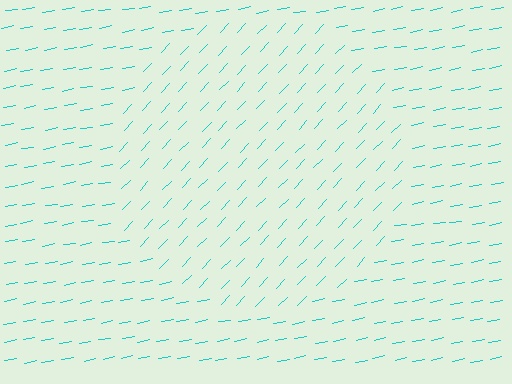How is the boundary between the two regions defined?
The boundary is defined purely by a change in line orientation (approximately 36 degrees difference). All lines are the same color and thickness.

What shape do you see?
I see a circle.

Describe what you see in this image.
The image is filled with small cyan line segments. A circle region in the image has lines oriented differently from the surrounding lines, creating a visible texture boundary.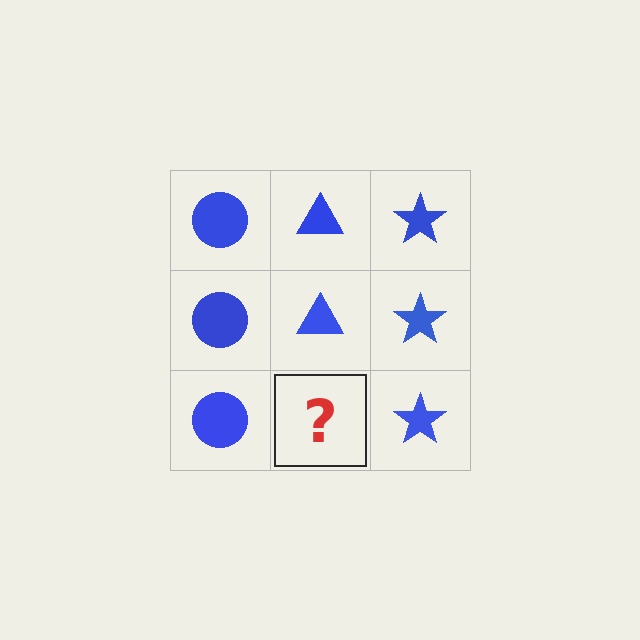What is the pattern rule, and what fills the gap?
The rule is that each column has a consistent shape. The gap should be filled with a blue triangle.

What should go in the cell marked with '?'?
The missing cell should contain a blue triangle.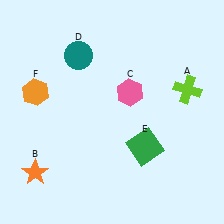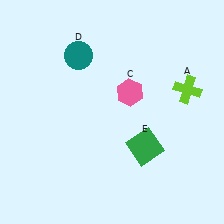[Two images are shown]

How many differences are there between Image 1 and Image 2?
There are 2 differences between the two images.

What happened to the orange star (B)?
The orange star (B) was removed in Image 2. It was in the bottom-left area of Image 1.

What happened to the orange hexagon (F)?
The orange hexagon (F) was removed in Image 2. It was in the top-left area of Image 1.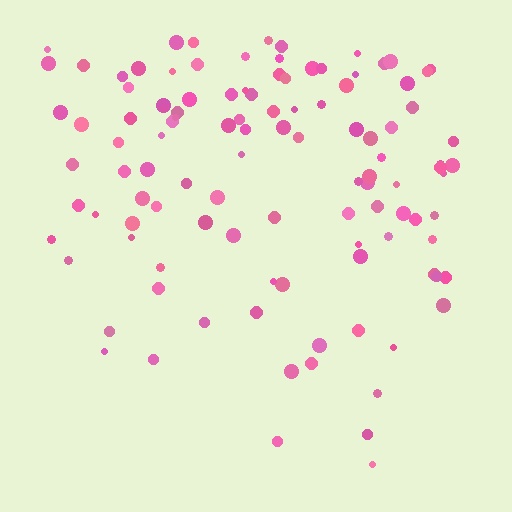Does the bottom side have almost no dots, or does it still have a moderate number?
Still a moderate number, just noticeably fewer than the top.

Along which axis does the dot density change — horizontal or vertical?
Vertical.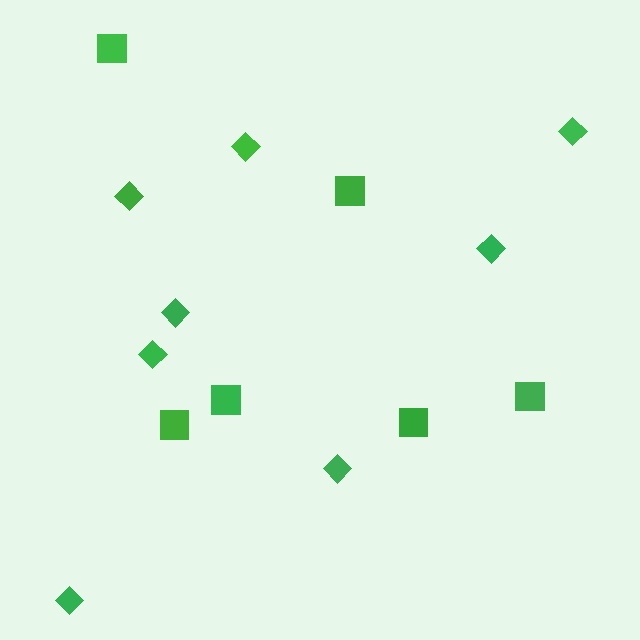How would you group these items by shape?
There are 2 groups: one group of squares (6) and one group of diamonds (8).